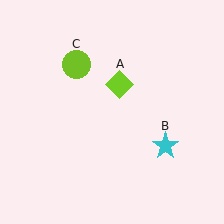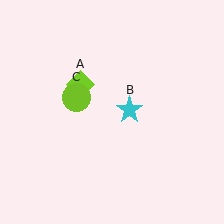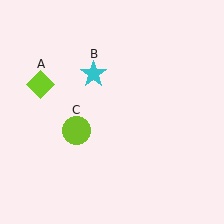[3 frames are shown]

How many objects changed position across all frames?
3 objects changed position: lime diamond (object A), cyan star (object B), lime circle (object C).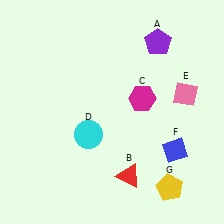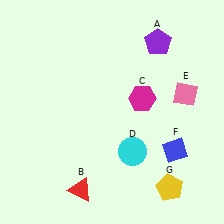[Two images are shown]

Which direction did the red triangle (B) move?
The red triangle (B) moved left.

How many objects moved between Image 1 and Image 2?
2 objects moved between the two images.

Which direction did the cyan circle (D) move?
The cyan circle (D) moved right.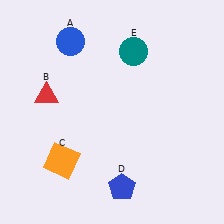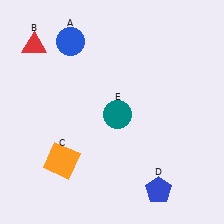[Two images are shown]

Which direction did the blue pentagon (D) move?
The blue pentagon (D) moved right.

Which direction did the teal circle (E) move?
The teal circle (E) moved down.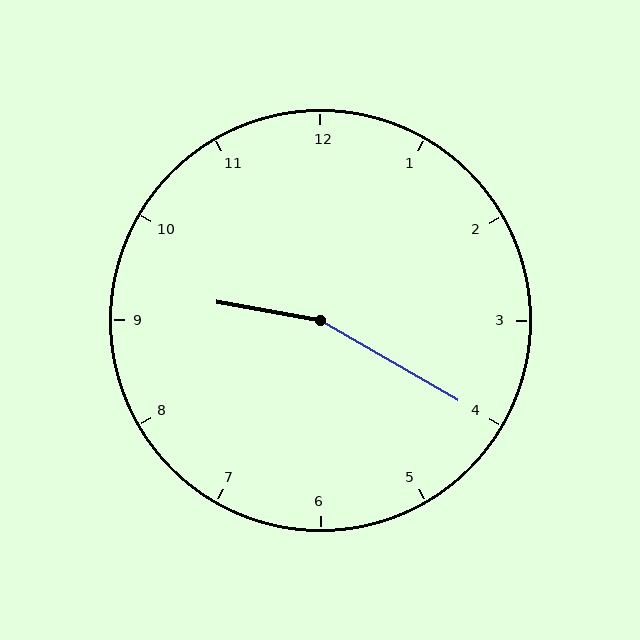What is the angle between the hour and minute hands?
Approximately 160 degrees.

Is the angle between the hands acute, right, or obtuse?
It is obtuse.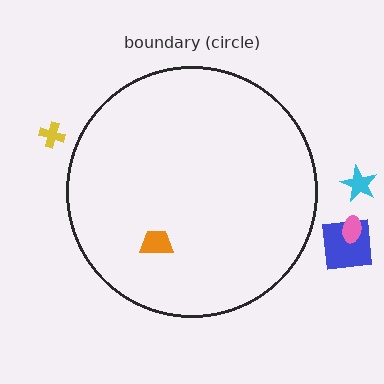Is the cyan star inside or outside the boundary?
Outside.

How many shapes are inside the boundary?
1 inside, 4 outside.